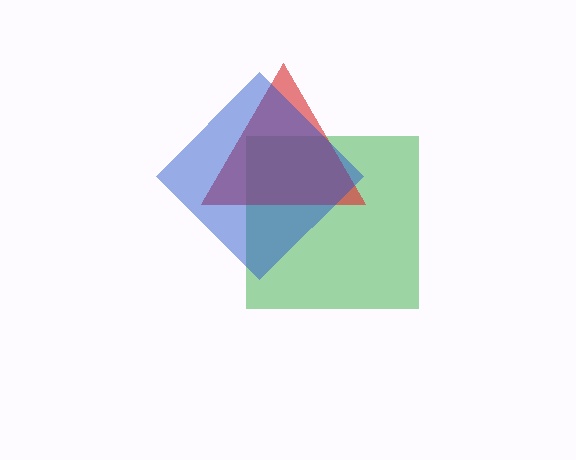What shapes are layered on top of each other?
The layered shapes are: a green square, a red triangle, a blue diamond.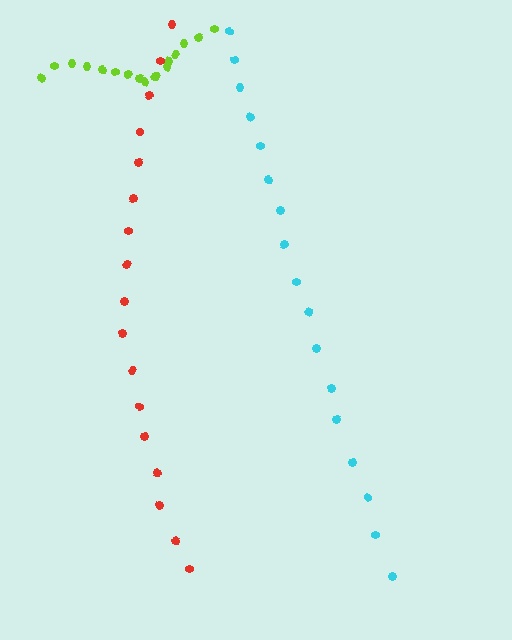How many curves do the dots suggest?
There are 3 distinct paths.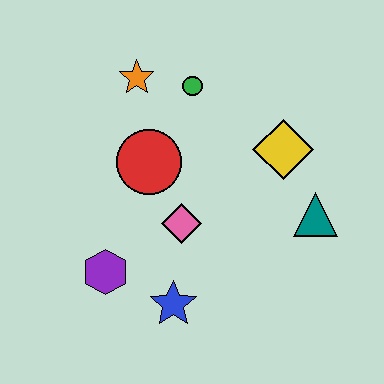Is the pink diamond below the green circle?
Yes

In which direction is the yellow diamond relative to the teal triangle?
The yellow diamond is above the teal triangle.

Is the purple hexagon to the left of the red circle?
Yes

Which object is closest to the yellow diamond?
The teal triangle is closest to the yellow diamond.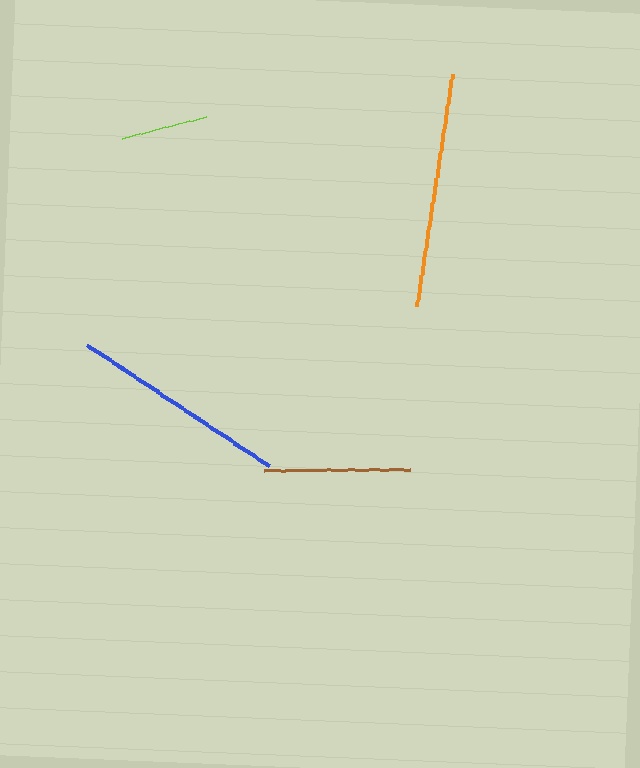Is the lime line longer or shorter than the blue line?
The blue line is longer than the lime line.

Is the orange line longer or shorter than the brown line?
The orange line is longer than the brown line.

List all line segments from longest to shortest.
From longest to shortest: orange, blue, brown, lime.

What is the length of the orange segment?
The orange segment is approximately 235 pixels long.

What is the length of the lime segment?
The lime segment is approximately 87 pixels long.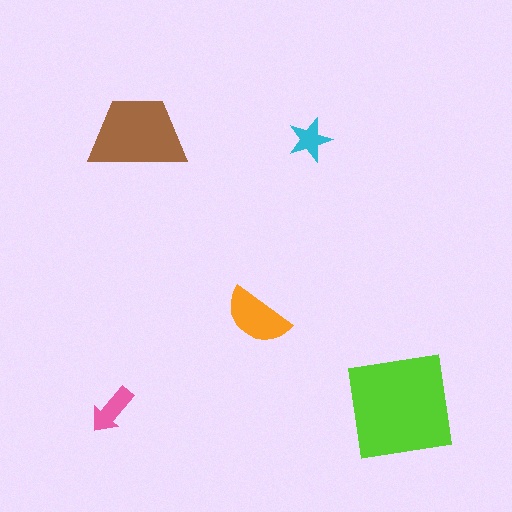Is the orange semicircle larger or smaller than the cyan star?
Larger.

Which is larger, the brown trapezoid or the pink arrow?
The brown trapezoid.